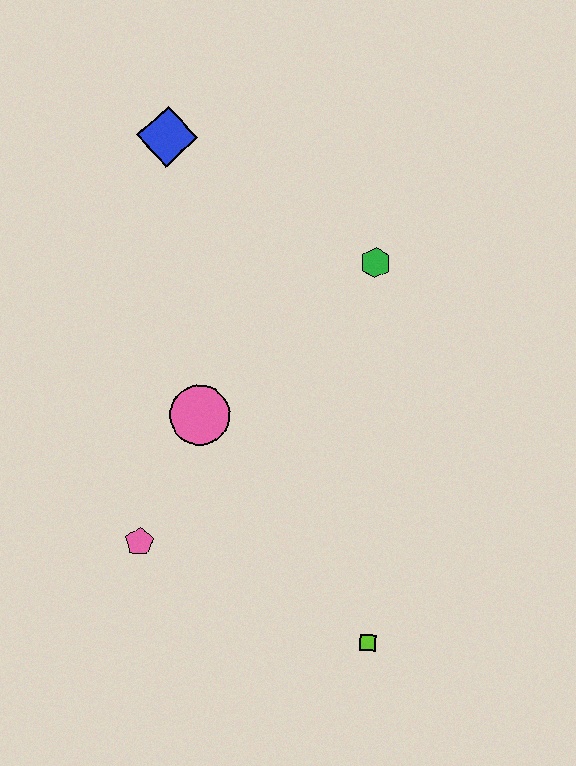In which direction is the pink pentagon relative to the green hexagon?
The pink pentagon is below the green hexagon.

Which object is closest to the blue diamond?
The green hexagon is closest to the blue diamond.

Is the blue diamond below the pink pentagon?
No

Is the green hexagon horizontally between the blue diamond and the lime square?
Yes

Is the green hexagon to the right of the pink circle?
Yes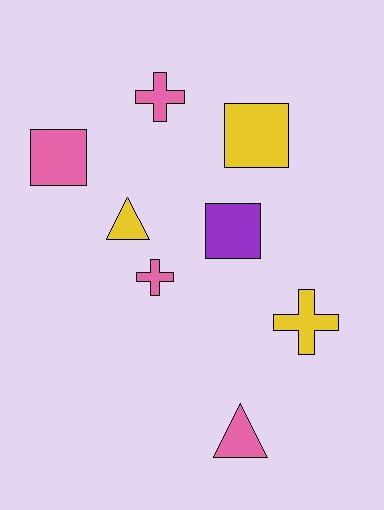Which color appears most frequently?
Pink, with 4 objects.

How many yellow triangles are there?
There is 1 yellow triangle.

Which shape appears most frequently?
Square, with 3 objects.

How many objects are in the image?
There are 8 objects.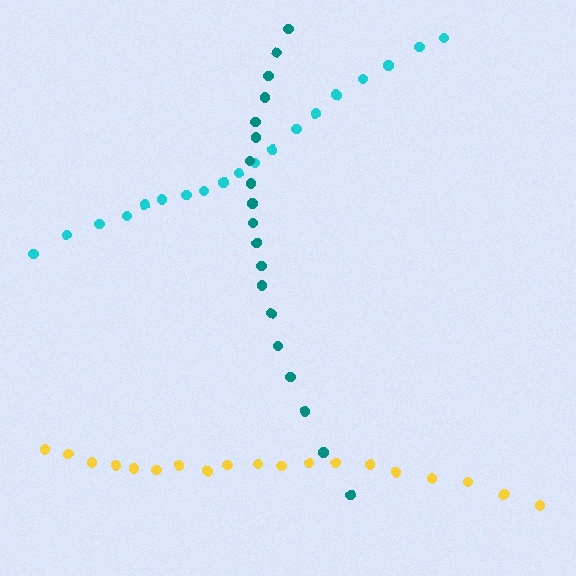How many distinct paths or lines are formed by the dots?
There are 3 distinct paths.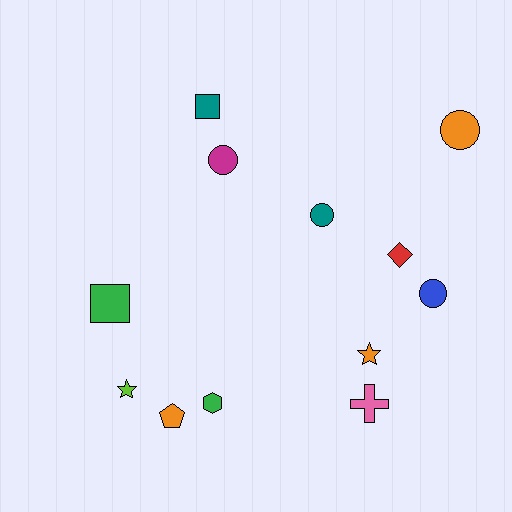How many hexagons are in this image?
There is 1 hexagon.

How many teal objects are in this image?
There are 2 teal objects.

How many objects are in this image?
There are 12 objects.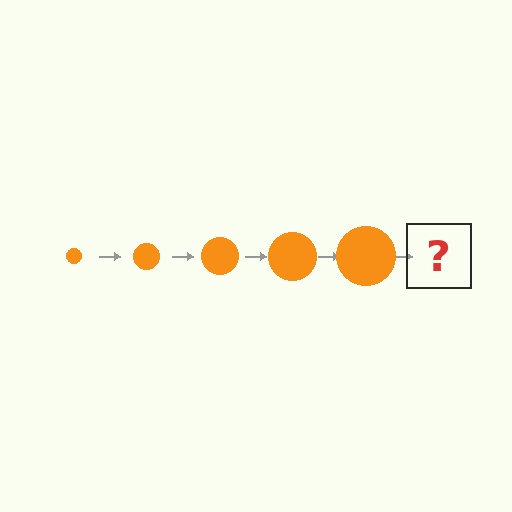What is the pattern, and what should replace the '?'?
The pattern is that the circle gets progressively larger each step. The '?' should be an orange circle, larger than the previous one.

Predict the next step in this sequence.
The next step is an orange circle, larger than the previous one.